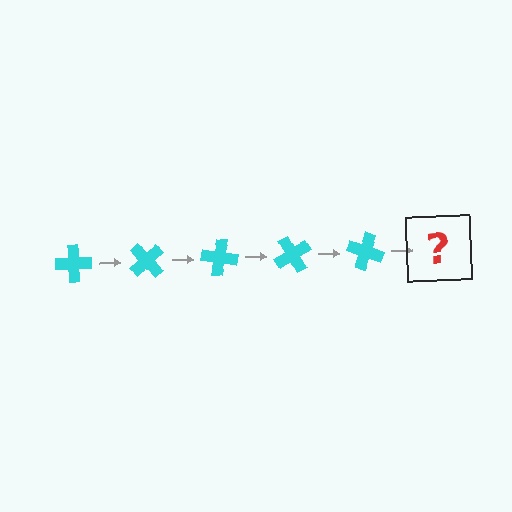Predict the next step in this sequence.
The next step is a cyan cross rotated 250 degrees.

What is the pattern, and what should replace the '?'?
The pattern is that the cross rotates 50 degrees each step. The '?' should be a cyan cross rotated 250 degrees.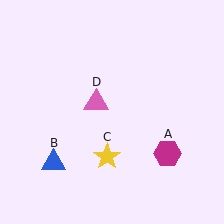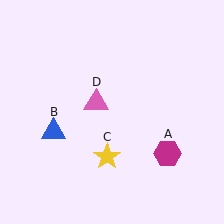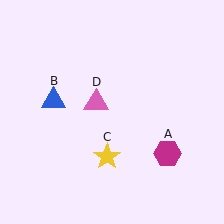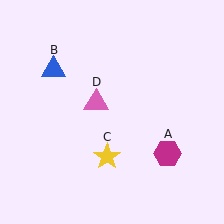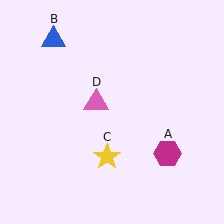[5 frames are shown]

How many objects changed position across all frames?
1 object changed position: blue triangle (object B).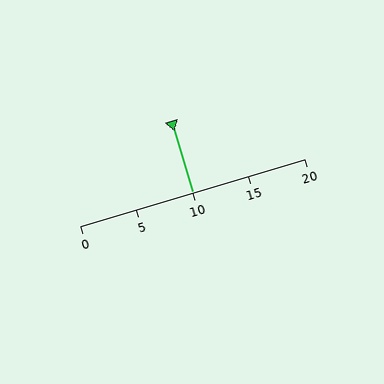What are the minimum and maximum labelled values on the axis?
The axis runs from 0 to 20.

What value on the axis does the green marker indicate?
The marker indicates approximately 10.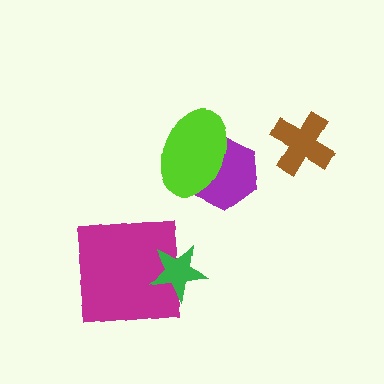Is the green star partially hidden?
No, no other shape covers it.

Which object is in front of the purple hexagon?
The lime ellipse is in front of the purple hexagon.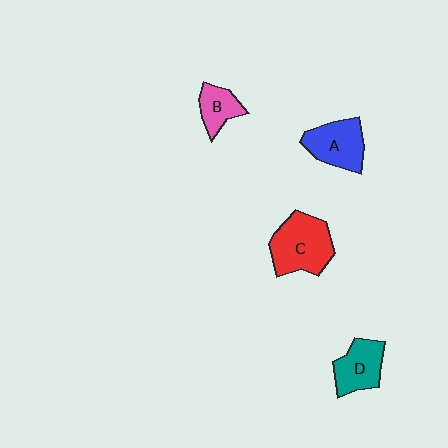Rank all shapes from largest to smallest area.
From largest to smallest: C (red), A (blue), D (teal), B (pink).